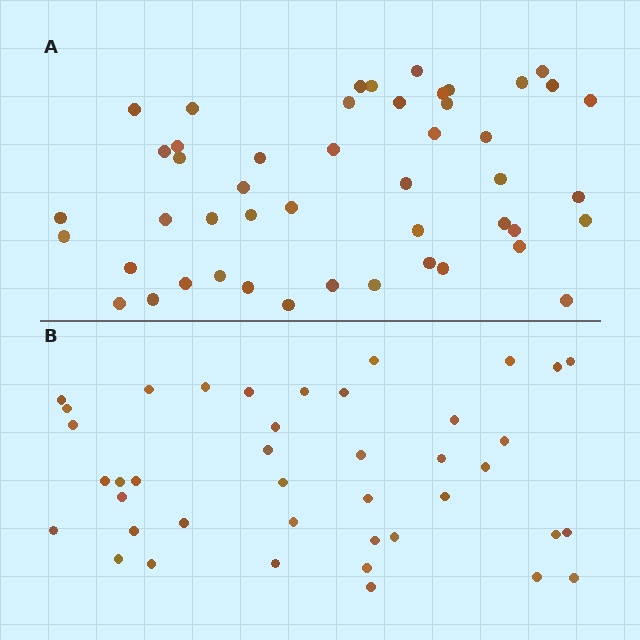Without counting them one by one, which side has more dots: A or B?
Region A (the top region) has more dots.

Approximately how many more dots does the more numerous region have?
Region A has roughly 8 or so more dots than region B.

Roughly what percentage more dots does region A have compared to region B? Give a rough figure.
About 15% more.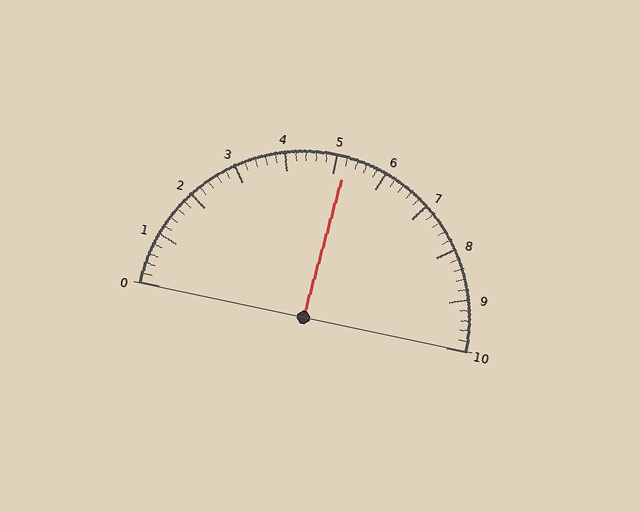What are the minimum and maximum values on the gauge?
The gauge ranges from 0 to 10.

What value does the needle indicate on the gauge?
The needle indicates approximately 5.2.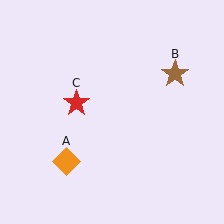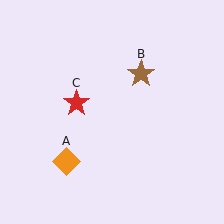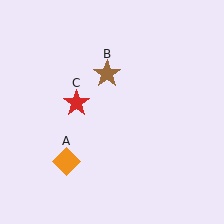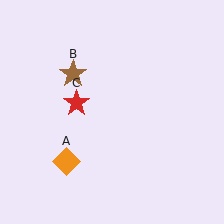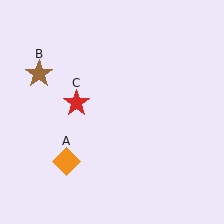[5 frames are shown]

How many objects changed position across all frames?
1 object changed position: brown star (object B).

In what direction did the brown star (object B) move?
The brown star (object B) moved left.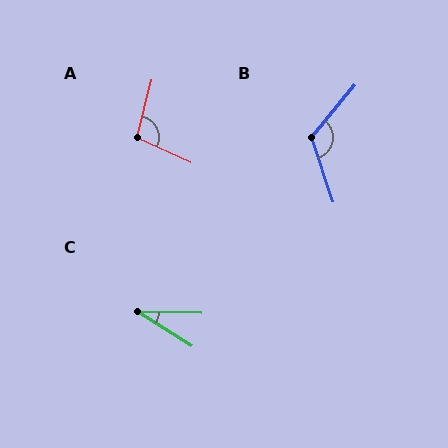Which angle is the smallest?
C, at approximately 31 degrees.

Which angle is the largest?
B, at approximately 122 degrees.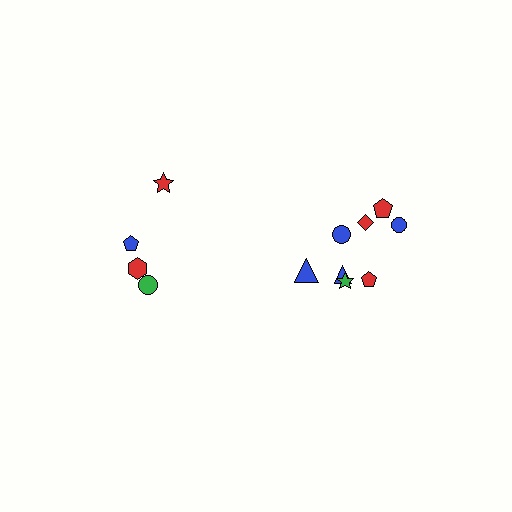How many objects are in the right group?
There are 8 objects.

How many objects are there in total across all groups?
There are 12 objects.